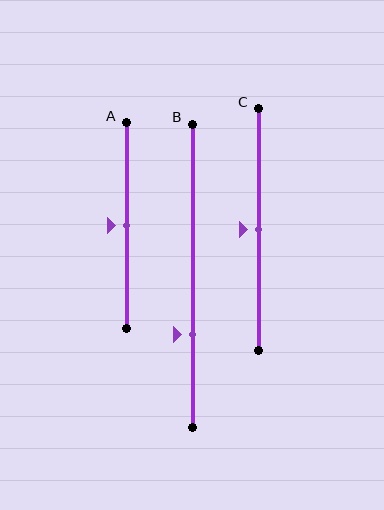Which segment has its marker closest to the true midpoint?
Segment A has its marker closest to the true midpoint.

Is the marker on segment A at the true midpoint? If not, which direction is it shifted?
Yes, the marker on segment A is at the true midpoint.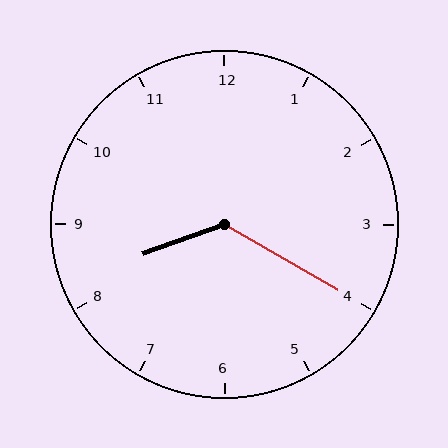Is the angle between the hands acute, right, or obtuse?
It is obtuse.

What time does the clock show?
8:20.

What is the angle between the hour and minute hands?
Approximately 130 degrees.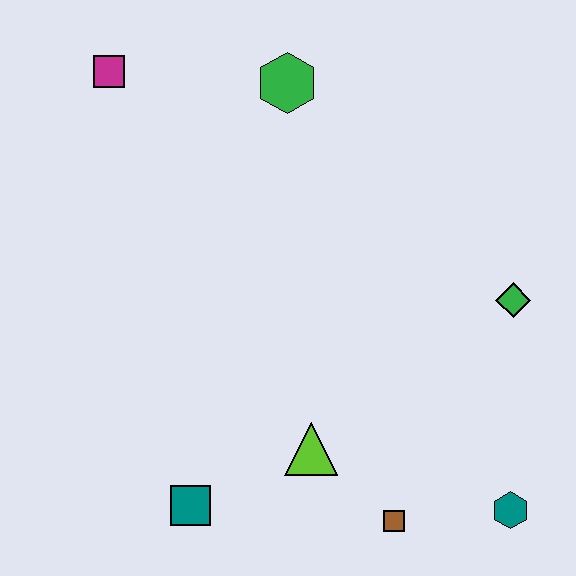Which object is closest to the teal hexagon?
The brown square is closest to the teal hexagon.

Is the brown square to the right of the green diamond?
No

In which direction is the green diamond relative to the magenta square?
The green diamond is to the right of the magenta square.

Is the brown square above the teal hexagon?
No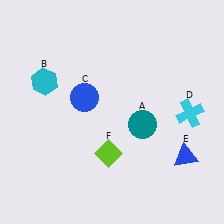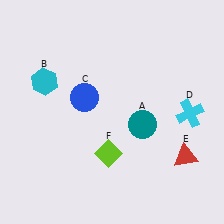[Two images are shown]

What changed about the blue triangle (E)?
In Image 1, E is blue. In Image 2, it changed to red.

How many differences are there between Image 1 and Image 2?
There is 1 difference between the two images.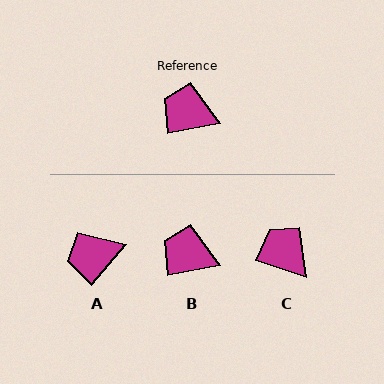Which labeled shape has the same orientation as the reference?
B.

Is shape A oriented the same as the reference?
No, it is off by about 38 degrees.